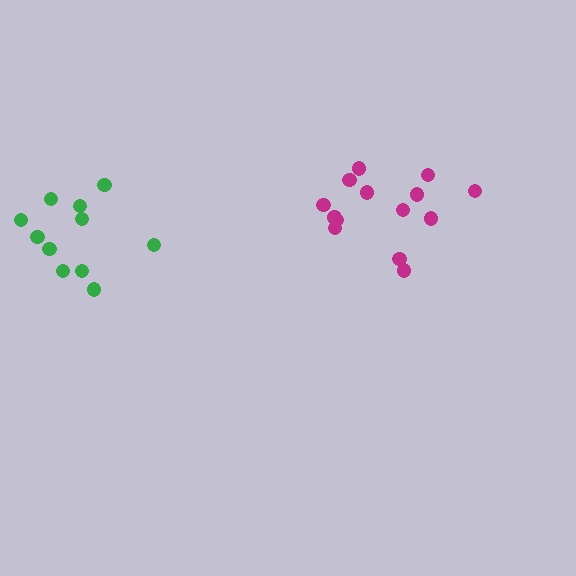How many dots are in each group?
Group 1: 11 dots, Group 2: 14 dots (25 total).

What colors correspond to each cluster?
The clusters are colored: green, magenta.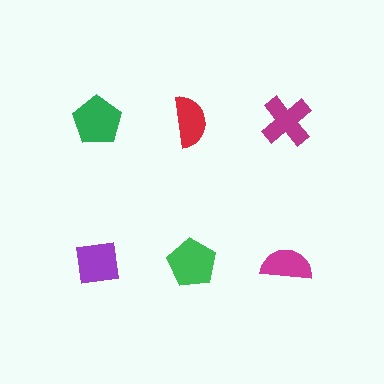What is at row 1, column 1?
A green pentagon.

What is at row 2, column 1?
A purple square.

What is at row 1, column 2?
A red semicircle.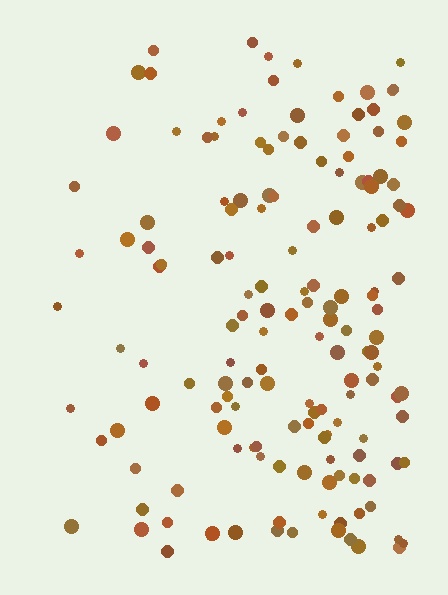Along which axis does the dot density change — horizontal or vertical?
Horizontal.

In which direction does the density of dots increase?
From left to right, with the right side densest.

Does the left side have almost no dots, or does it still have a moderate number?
Still a moderate number, just noticeably fewer than the right.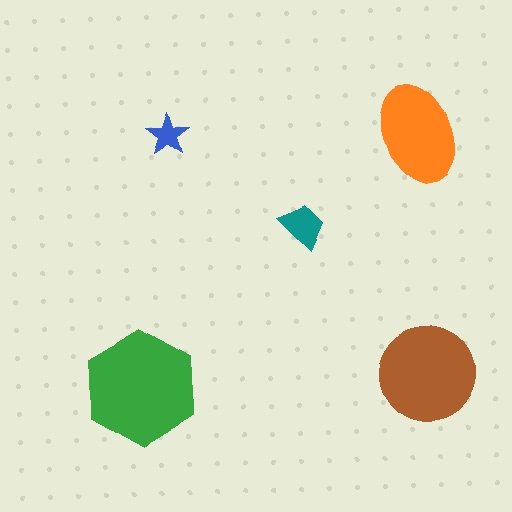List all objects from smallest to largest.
The blue star, the teal trapezoid, the orange ellipse, the brown circle, the green hexagon.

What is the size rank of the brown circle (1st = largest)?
2nd.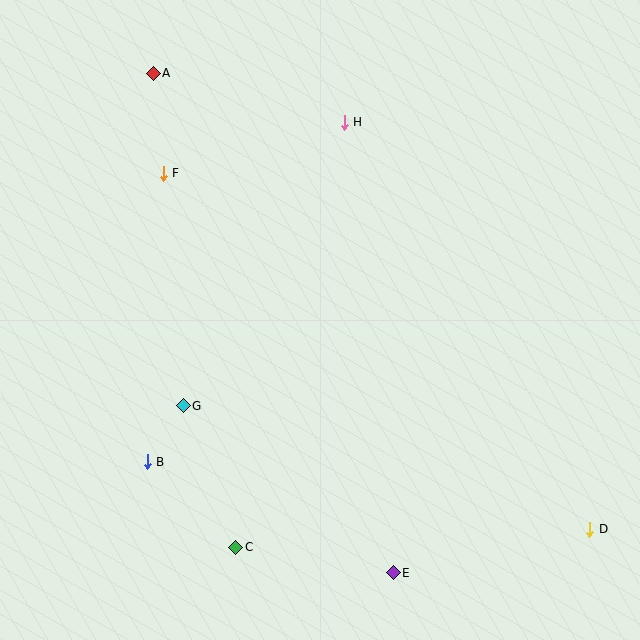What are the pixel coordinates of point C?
Point C is at (236, 547).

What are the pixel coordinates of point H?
Point H is at (344, 122).